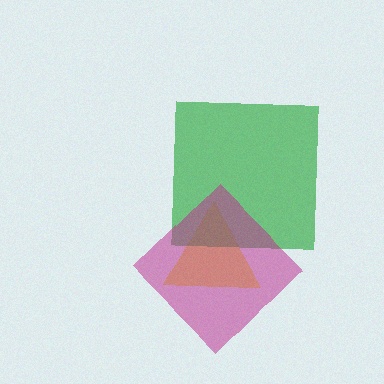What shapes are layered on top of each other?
The layered shapes are: a yellow triangle, a green square, a magenta diamond.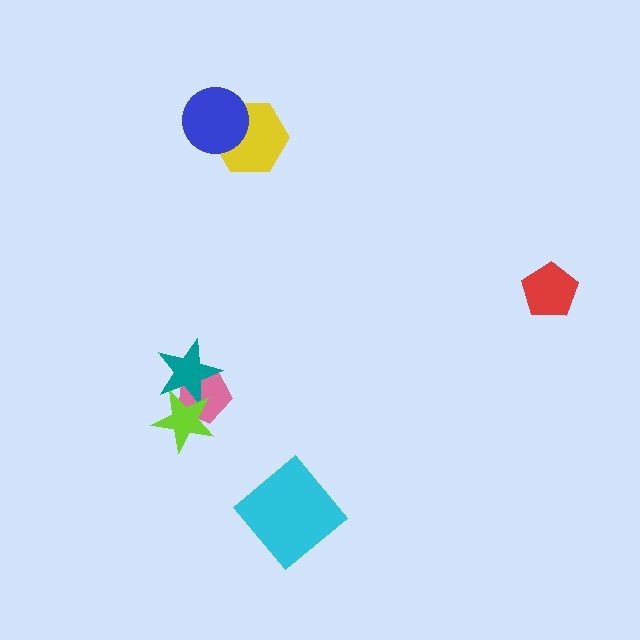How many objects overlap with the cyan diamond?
0 objects overlap with the cyan diamond.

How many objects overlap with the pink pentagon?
2 objects overlap with the pink pentagon.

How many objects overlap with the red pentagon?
0 objects overlap with the red pentagon.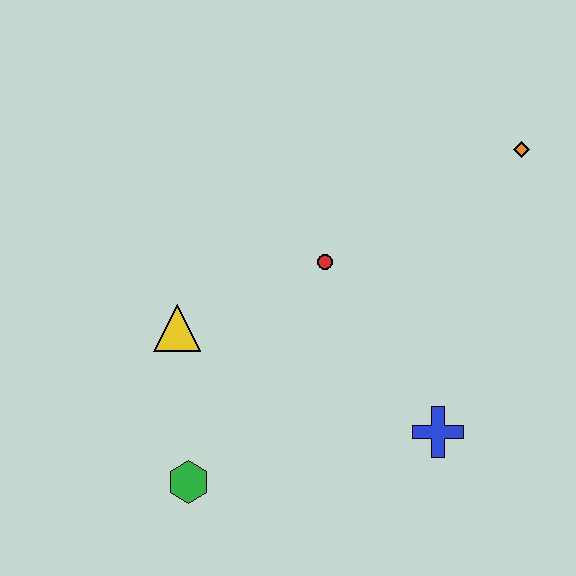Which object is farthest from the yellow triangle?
The orange diamond is farthest from the yellow triangle.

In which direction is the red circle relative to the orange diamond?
The red circle is to the left of the orange diamond.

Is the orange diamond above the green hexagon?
Yes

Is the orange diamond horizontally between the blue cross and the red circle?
No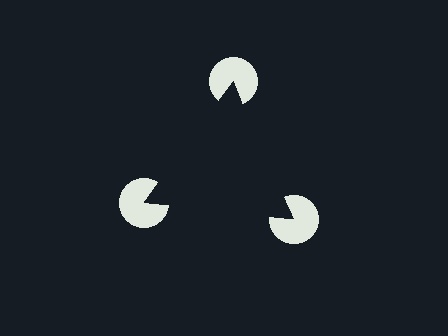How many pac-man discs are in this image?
There are 3 — one at each vertex of the illusory triangle.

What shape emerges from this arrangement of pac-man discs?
An illusory triangle — its edges are inferred from the aligned wedge cuts in the pac-man discs, not physically drawn.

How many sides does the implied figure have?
3 sides.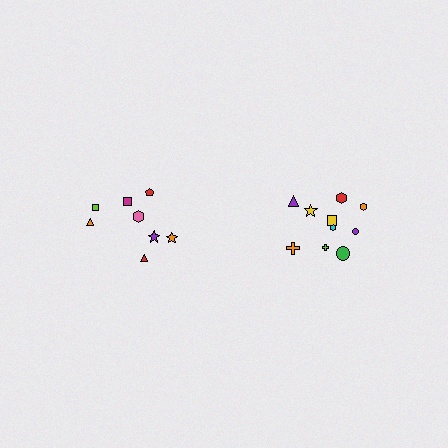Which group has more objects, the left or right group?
The right group.